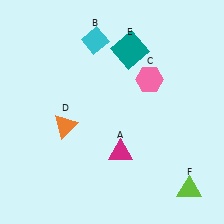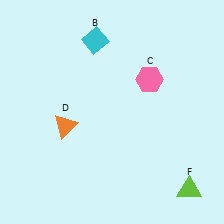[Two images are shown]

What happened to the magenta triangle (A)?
The magenta triangle (A) was removed in Image 2. It was in the bottom-right area of Image 1.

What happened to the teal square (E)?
The teal square (E) was removed in Image 2. It was in the top-right area of Image 1.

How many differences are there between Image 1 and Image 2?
There are 2 differences between the two images.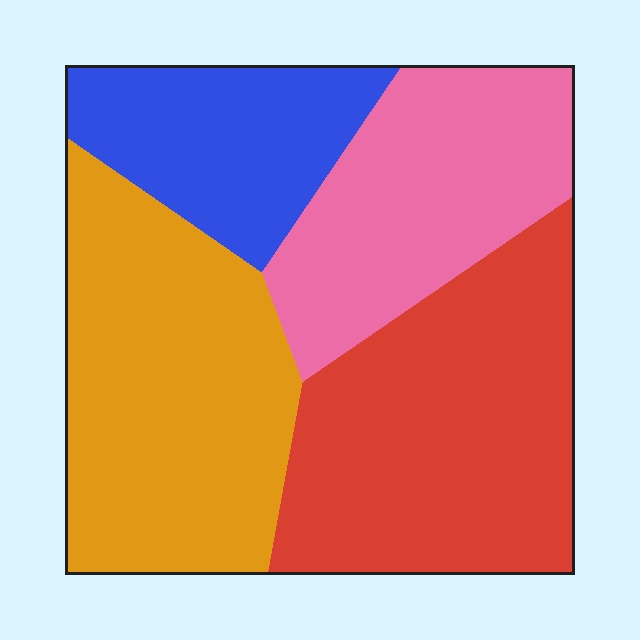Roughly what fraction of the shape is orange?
Orange takes up about one third (1/3) of the shape.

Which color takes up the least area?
Blue, at roughly 15%.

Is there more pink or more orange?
Orange.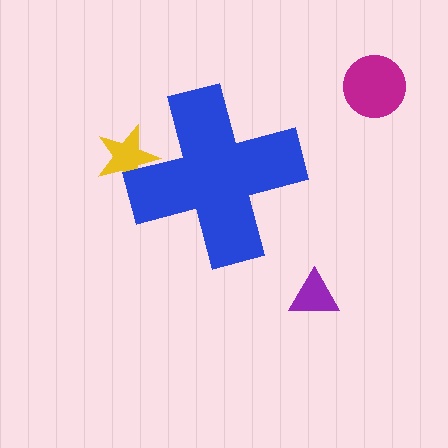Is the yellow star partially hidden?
Yes, the yellow star is partially hidden behind the blue cross.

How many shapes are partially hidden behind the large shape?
1 shape is partially hidden.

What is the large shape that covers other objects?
A blue cross.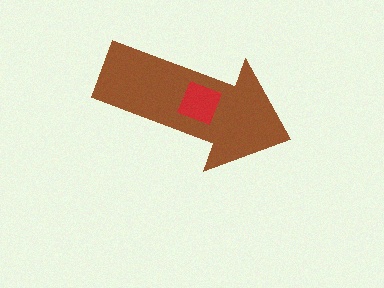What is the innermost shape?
The red diamond.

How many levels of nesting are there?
2.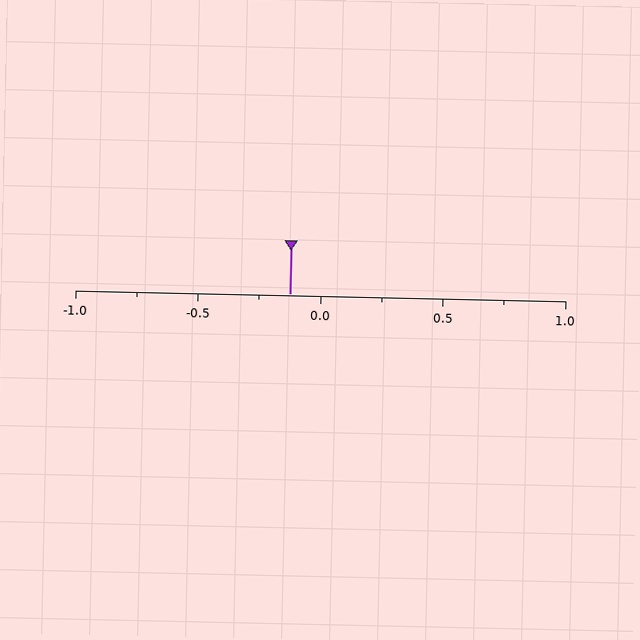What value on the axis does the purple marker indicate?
The marker indicates approximately -0.12.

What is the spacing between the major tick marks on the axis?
The major ticks are spaced 0.5 apart.